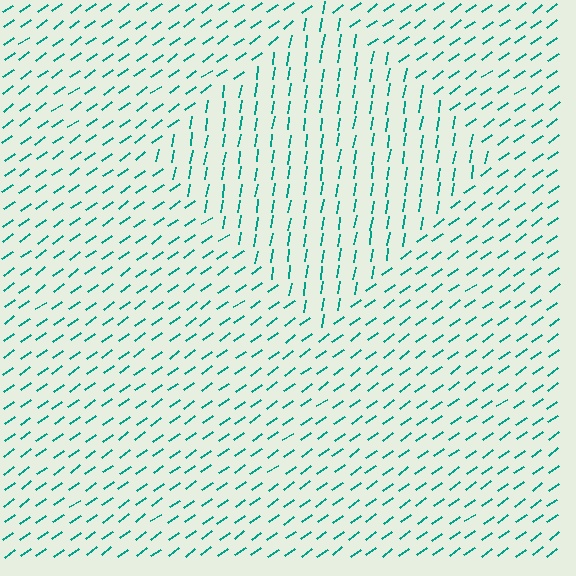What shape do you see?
I see a diamond.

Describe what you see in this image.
The image is filled with small teal line segments. A diamond region in the image has lines oriented differently from the surrounding lines, creating a visible texture boundary.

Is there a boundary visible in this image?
Yes, there is a texture boundary formed by a change in line orientation.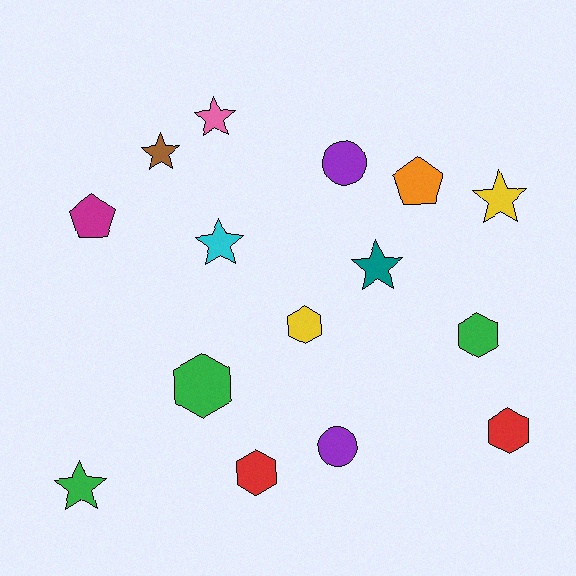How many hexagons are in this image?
There are 5 hexagons.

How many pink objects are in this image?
There is 1 pink object.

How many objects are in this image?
There are 15 objects.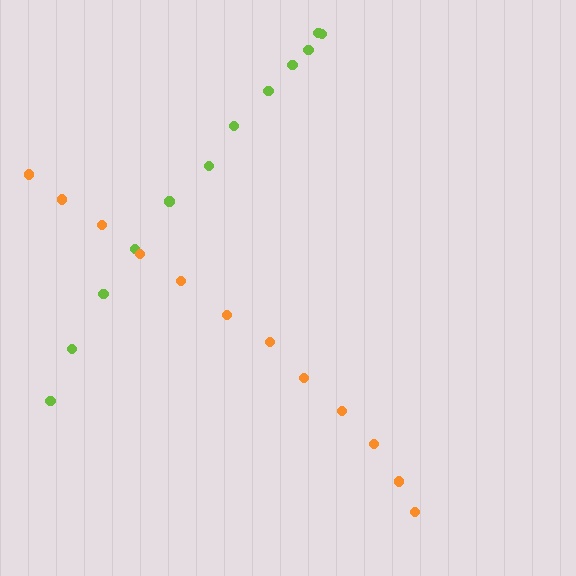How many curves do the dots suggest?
There are 2 distinct paths.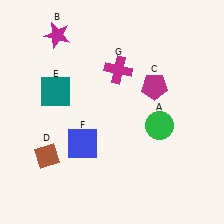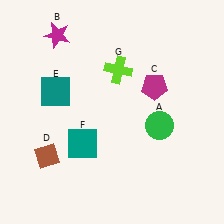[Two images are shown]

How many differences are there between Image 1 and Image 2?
There are 2 differences between the two images.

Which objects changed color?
F changed from blue to teal. G changed from magenta to lime.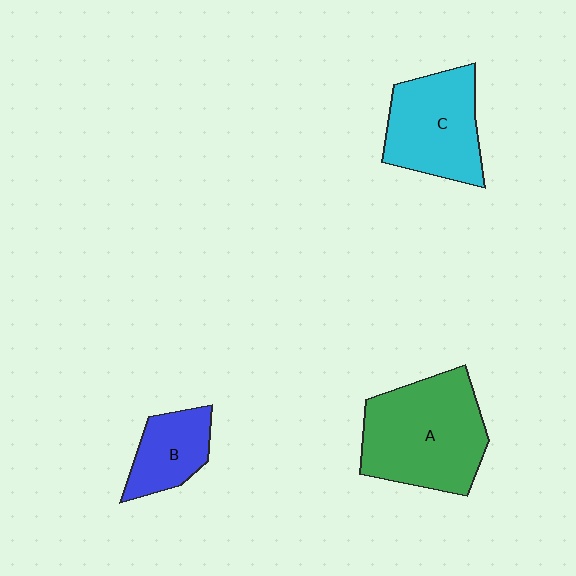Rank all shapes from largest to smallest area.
From largest to smallest: A (green), C (cyan), B (blue).